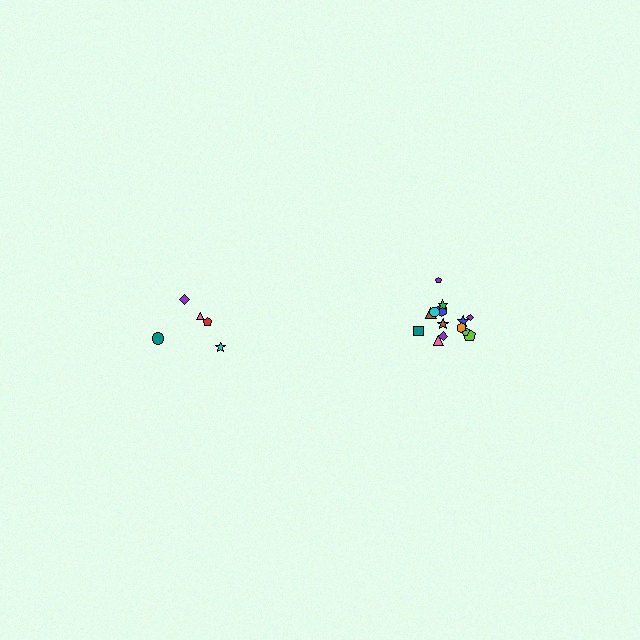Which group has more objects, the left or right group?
The right group.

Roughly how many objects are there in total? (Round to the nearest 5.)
Roughly 20 objects in total.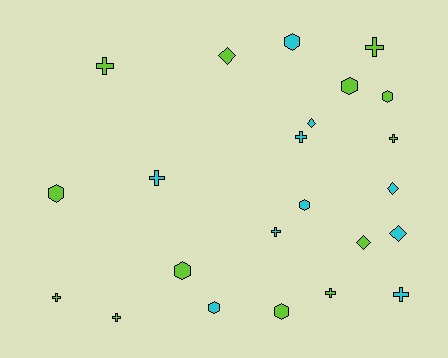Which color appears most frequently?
Lime, with 13 objects.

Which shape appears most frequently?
Cross, with 10 objects.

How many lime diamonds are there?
There are 2 lime diamonds.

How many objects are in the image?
There are 23 objects.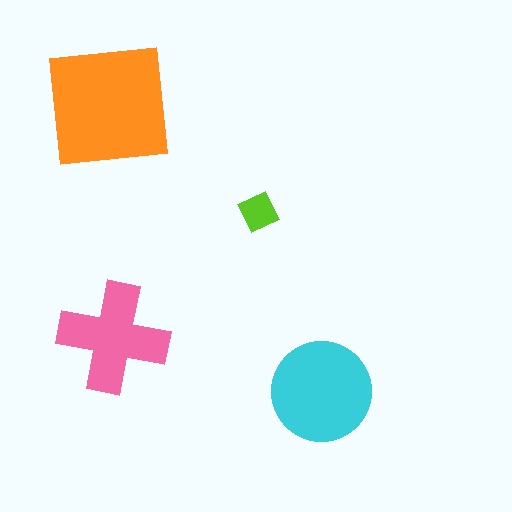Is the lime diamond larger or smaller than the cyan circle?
Smaller.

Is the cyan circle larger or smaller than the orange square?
Smaller.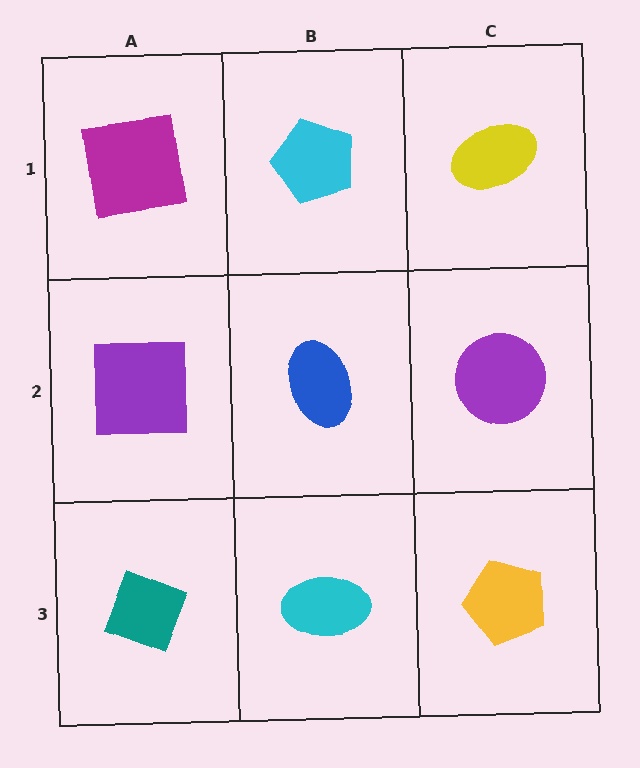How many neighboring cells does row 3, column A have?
2.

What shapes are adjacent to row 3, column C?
A purple circle (row 2, column C), a cyan ellipse (row 3, column B).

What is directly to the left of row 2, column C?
A blue ellipse.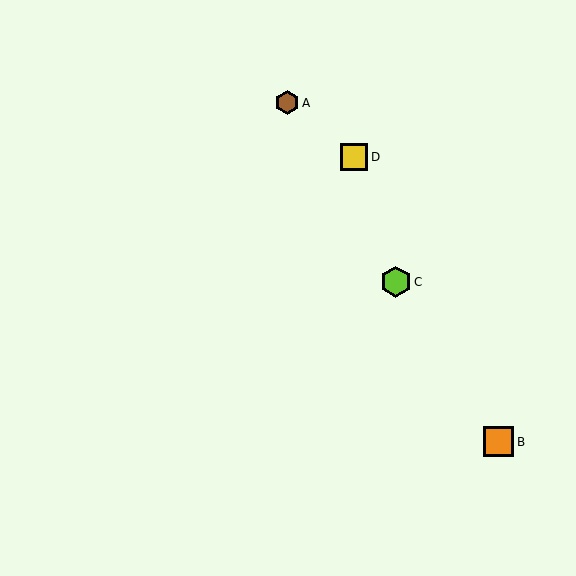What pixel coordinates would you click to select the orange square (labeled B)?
Click at (499, 442) to select the orange square B.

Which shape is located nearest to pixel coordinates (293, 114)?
The brown hexagon (labeled A) at (287, 103) is nearest to that location.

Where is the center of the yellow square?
The center of the yellow square is at (354, 157).